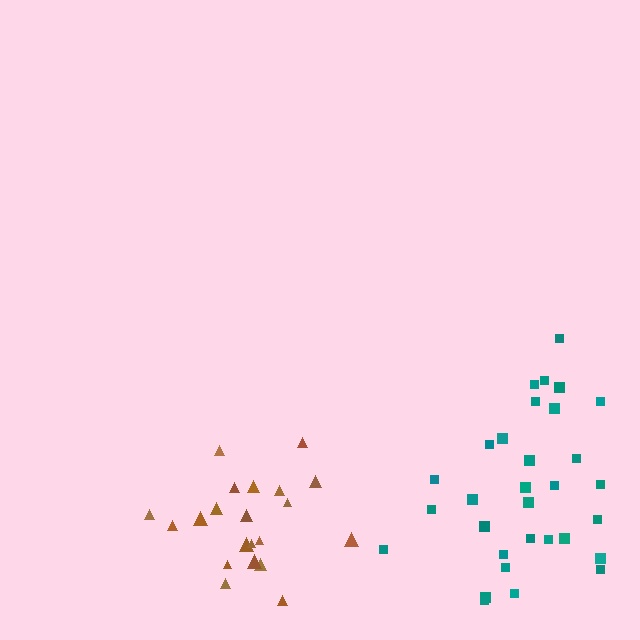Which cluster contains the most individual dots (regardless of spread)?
Teal (31).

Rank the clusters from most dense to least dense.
brown, teal.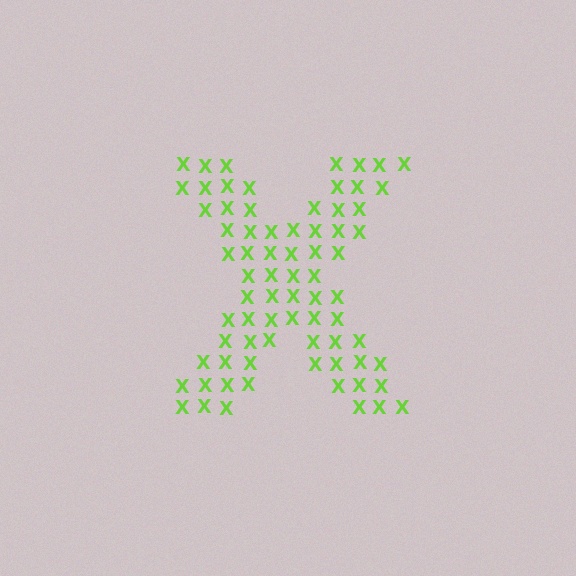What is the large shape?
The large shape is the letter X.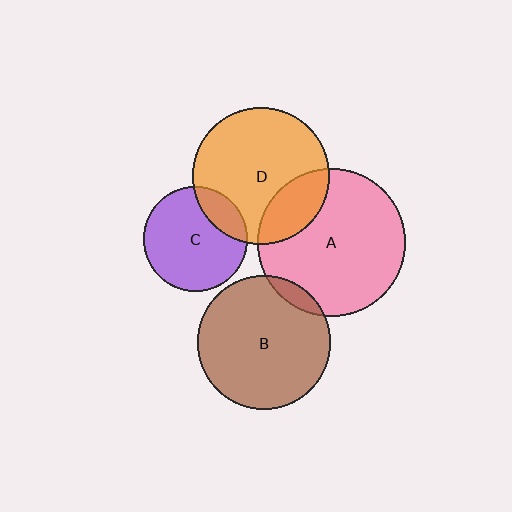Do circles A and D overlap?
Yes.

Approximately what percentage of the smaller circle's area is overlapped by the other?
Approximately 25%.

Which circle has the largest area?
Circle A (pink).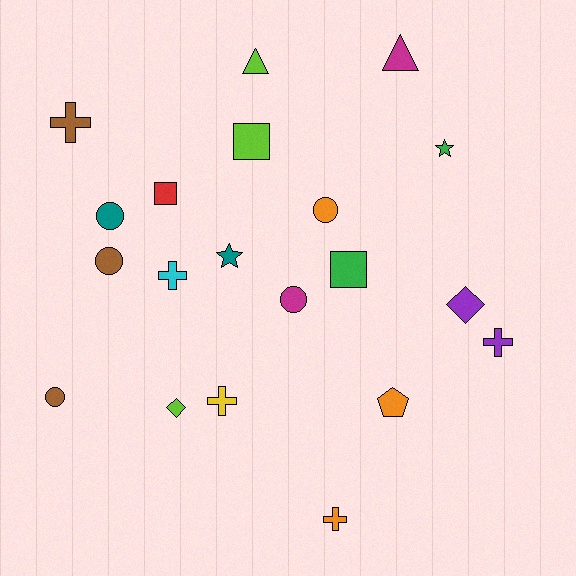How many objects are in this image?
There are 20 objects.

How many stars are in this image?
There are 2 stars.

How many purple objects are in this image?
There are 2 purple objects.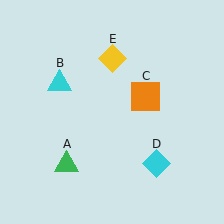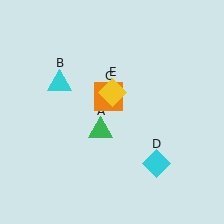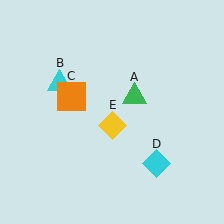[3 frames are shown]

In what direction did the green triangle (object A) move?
The green triangle (object A) moved up and to the right.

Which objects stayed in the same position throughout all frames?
Cyan triangle (object B) and cyan diamond (object D) remained stationary.